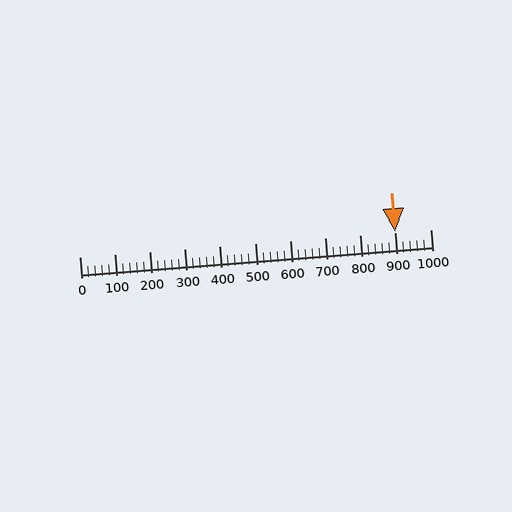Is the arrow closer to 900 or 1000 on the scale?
The arrow is closer to 900.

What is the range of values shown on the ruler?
The ruler shows values from 0 to 1000.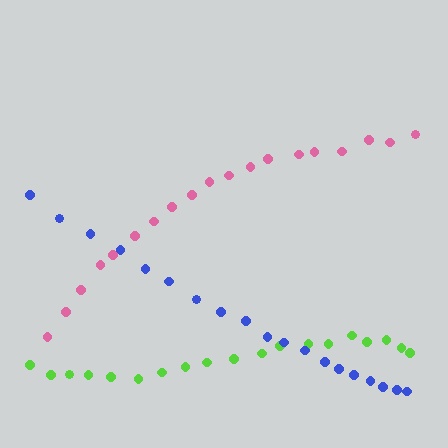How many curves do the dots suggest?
There are 3 distinct paths.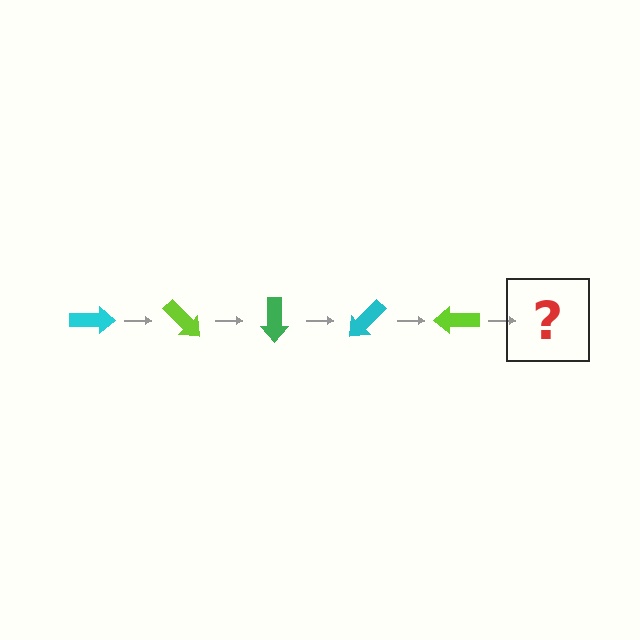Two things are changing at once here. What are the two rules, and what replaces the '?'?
The two rules are that it rotates 45 degrees each step and the color cycles through cyan, lime, and green. The '?' should be a green arrow, rotated 225 degrees from the start.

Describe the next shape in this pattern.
It should be a green arrow, rotated 225 degrees from the start.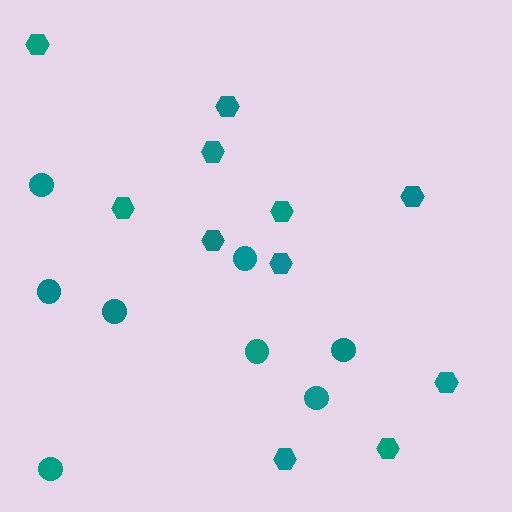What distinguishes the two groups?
There are 2 groups: one group of hexagons (11) and one group of circles (8).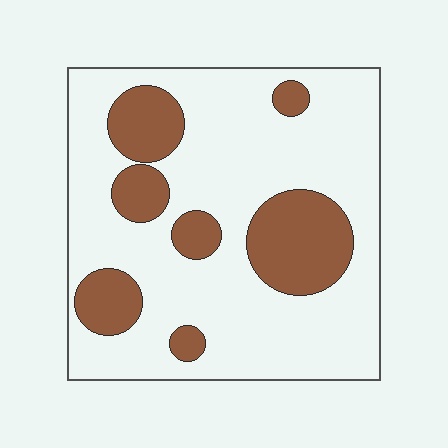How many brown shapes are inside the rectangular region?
7.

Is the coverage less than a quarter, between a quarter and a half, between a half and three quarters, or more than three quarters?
Less than a quarter.